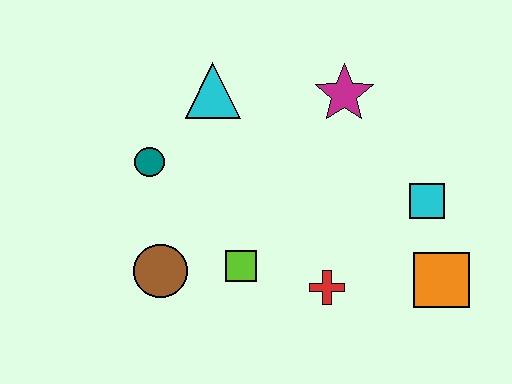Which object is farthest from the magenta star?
The brown circle is farthest from the magenta star.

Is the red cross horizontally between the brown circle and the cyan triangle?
No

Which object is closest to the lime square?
The brown circle is closest to the lime square.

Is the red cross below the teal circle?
Yes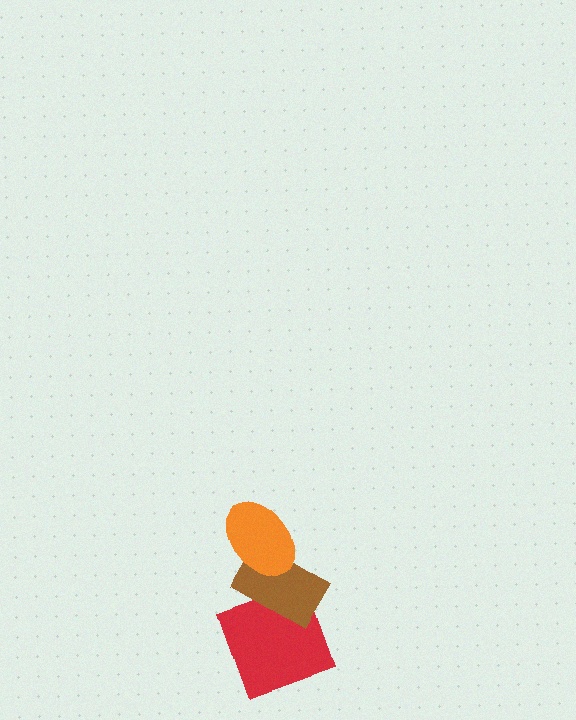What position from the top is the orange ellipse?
The orange ellipse is 1st from the top.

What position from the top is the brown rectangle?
The brown rectangle is 2nd from the top.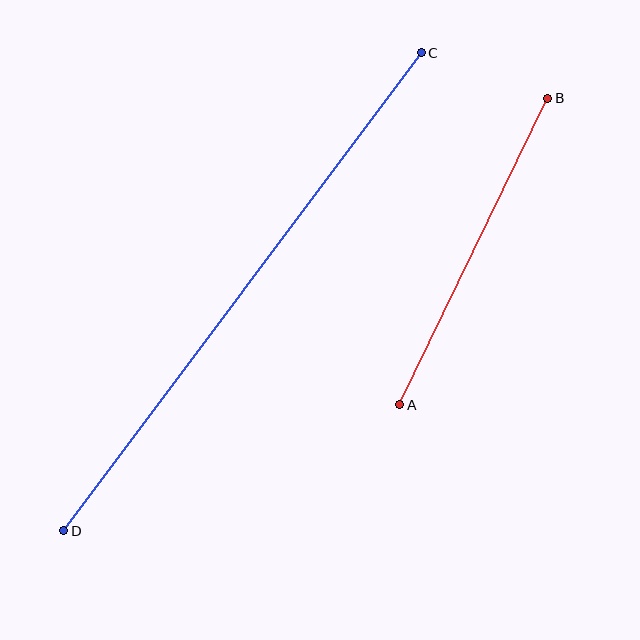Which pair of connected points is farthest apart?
Points C and D are farthest apart.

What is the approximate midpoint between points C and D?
The midpoint is at approximately (242, 292) pixels.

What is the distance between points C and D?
The distance is approximately 597 pixels.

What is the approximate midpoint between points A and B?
The midpoint is at approximately (474, 252) pixels.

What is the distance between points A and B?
The distance is approximately 340 pixels.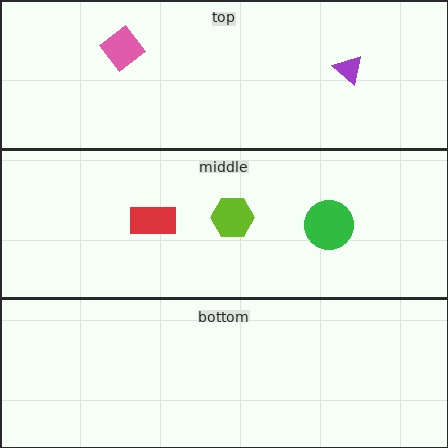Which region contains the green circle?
The middle region.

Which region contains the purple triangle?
The top region.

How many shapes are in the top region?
2.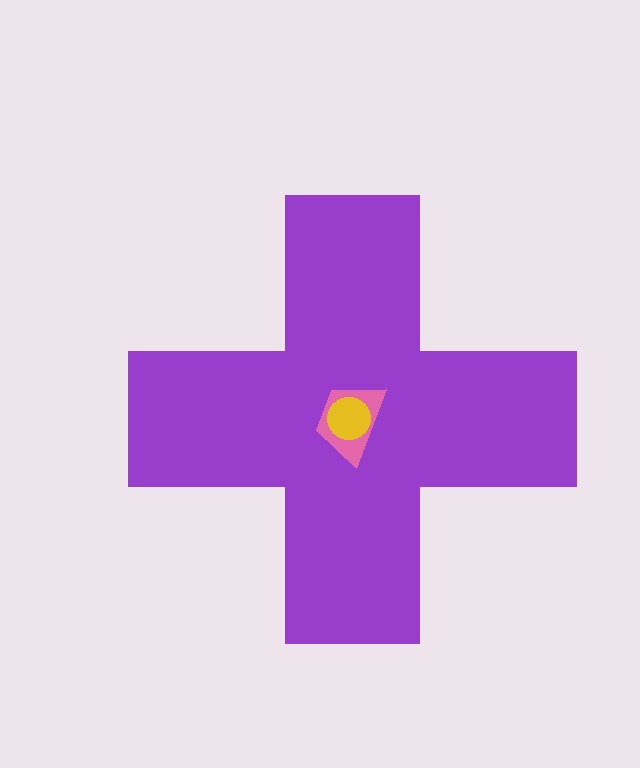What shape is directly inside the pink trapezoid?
The yellow circle.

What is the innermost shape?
The yellow circle.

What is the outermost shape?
The purple cross.